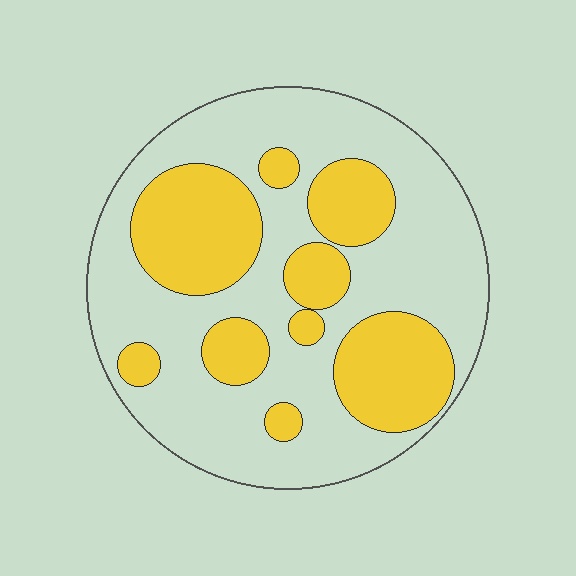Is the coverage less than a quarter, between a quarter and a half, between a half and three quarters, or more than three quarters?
Between a quarter and a half.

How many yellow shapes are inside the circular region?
9.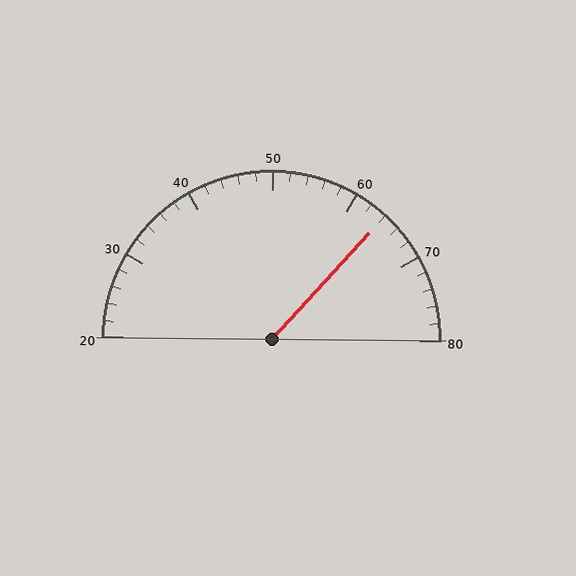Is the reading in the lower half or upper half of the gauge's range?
The reading is in the upper half of the range (20 to 80).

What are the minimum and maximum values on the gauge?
The gauge ranges from 20 to 80.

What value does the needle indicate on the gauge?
The needle indicates approximately 64.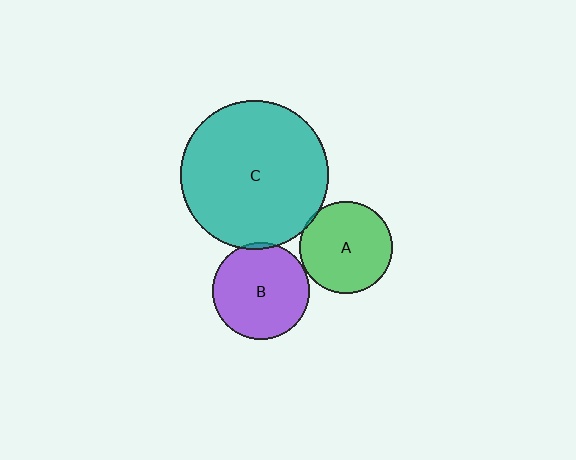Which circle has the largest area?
Circle C (teal).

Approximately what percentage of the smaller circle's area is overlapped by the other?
Approximately 5%.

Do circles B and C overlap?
Yes.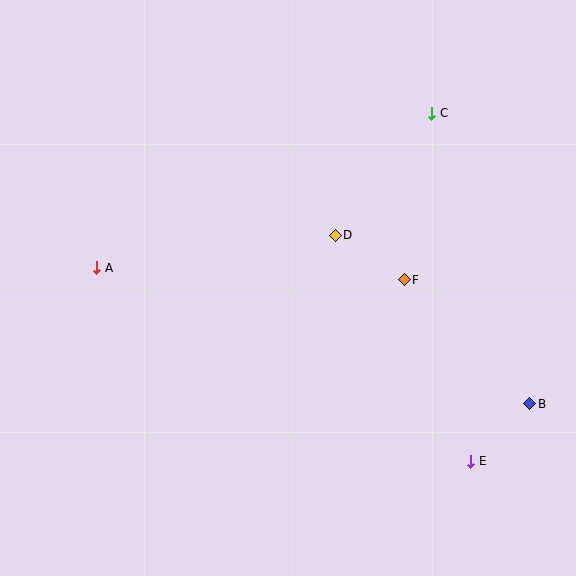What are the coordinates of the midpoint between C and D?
The midpoint between C and D is at (383, 174).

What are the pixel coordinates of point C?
Point C is at (432, 113).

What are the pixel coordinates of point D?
Point D is at (335, 235).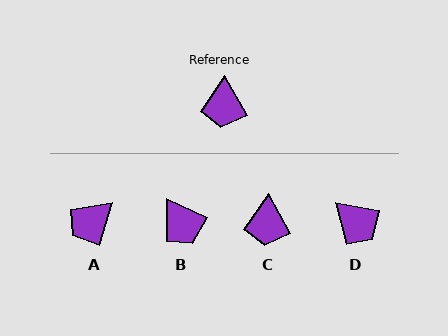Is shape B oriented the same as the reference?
No, it is off by about 35 degrees.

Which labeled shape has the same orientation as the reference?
C.